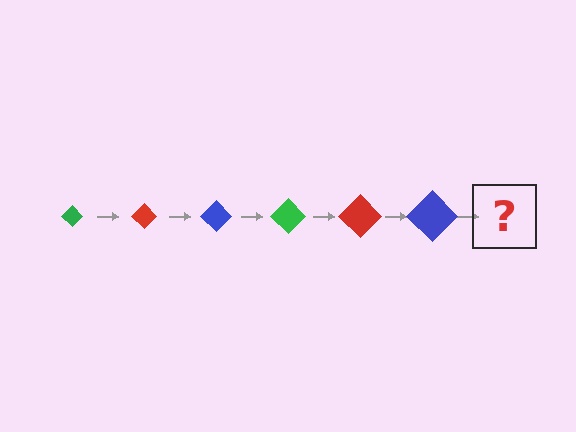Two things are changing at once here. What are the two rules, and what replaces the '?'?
The two rules are that the diamond grows larger each step and the color cycles through green, red, and blue. The '?' should be a green diamond, larger than the previous one.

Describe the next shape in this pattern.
It should be a green diamond, larger than the previous one.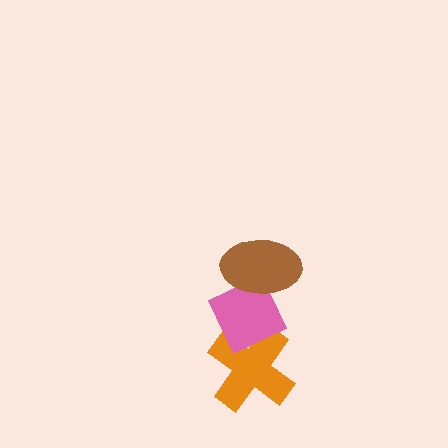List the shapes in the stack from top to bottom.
From top to bottom: the brown ellipse, the pink diamond, the orange cross.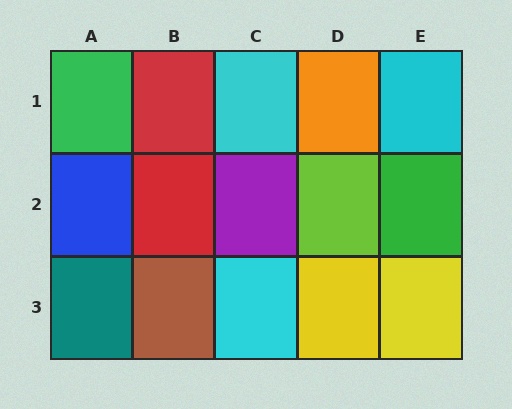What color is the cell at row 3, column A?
Teal.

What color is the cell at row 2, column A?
Blue.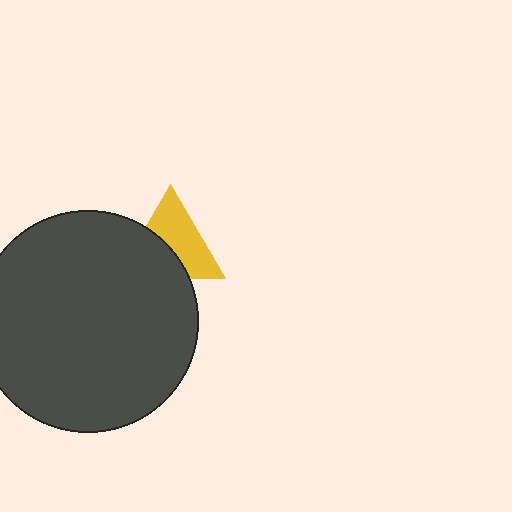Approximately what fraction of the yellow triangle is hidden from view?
Roughly 42% of the yellow triangle is hidden behind the dark gray circle.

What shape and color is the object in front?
The object in front is a dark gray circle.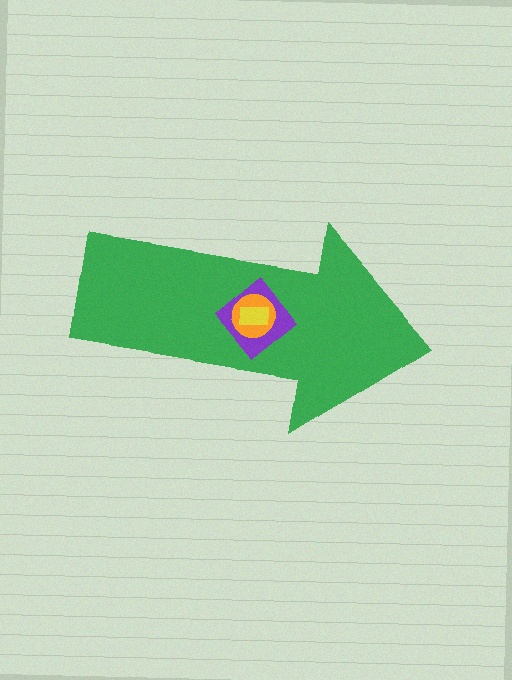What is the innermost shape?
The yellow rectangle.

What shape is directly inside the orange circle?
The yellow rectangle.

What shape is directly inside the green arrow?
The purple diamond.